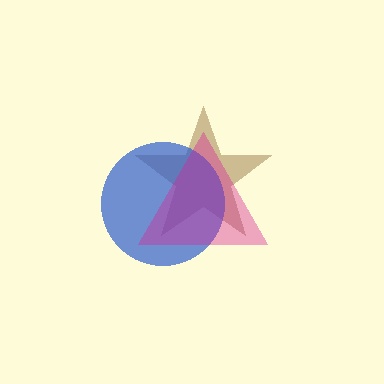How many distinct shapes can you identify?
There are 3 distinct shapes: a brown star, a blue circle, a magenta triangle.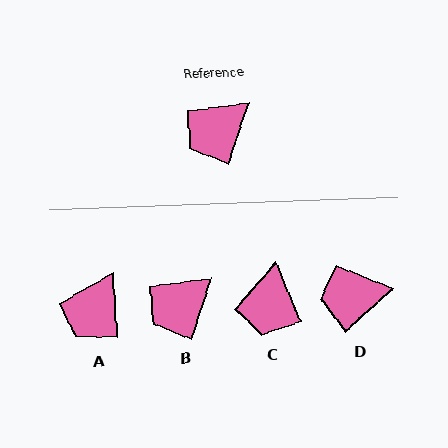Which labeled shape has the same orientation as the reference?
B.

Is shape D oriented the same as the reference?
No, it is off by about 30 degrees.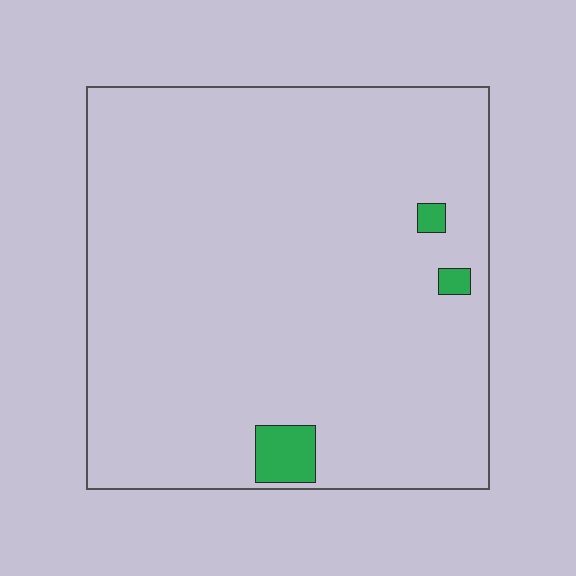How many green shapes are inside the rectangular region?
3.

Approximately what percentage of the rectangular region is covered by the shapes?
Approximately 5%.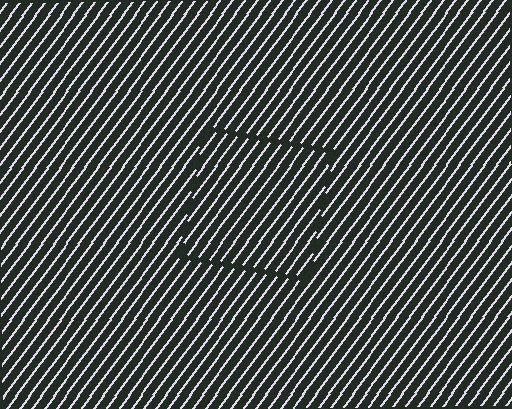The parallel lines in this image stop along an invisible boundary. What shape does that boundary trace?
An illusory square. The interior of the shape contains the same grating, shifted by half a period — the contour is defined by the phase discontinuity where line-ends from the inner and outer gratings abut.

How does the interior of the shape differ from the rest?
The interior of the shape contains the same grating, shifted by half a period — the contour is defined by the phase discontinuity where line-ends from the inner and outer gratings abut.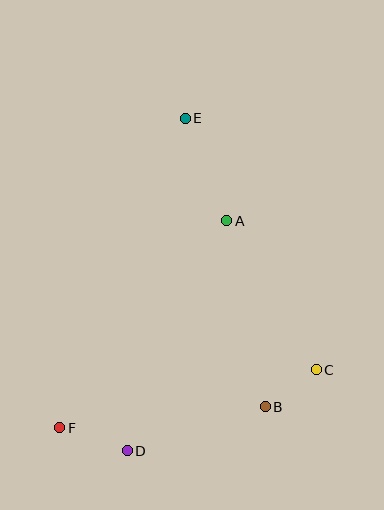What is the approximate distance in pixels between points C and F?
The distance between C and F is approximately 263 pixels.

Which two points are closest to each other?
Points B and C are closest to each other.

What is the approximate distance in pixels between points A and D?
The distance between A and D is approximately 250 pixels.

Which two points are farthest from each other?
Points D and E are farthest from each other.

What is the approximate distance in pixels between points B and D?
The distance between B and D is approximately 145 pixels.